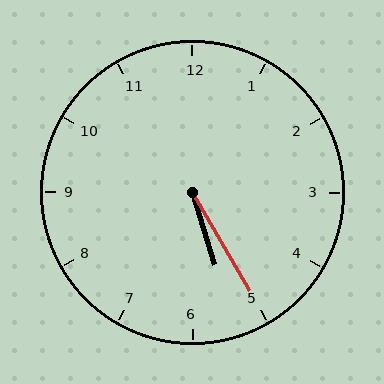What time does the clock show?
5:25.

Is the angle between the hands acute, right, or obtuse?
It is acute.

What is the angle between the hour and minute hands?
Approximately 12 degrees.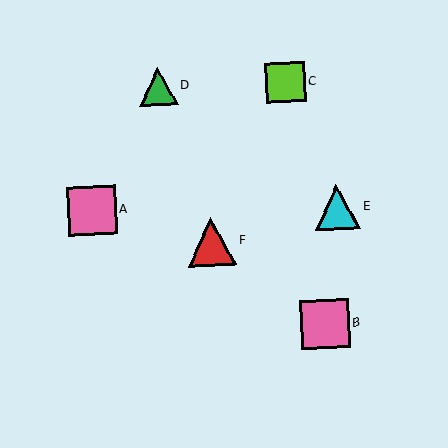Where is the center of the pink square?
The center of the pink square is at (325, 324).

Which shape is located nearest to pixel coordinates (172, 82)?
The green triangle (labeled D) at (158, 86) is nearest to that location.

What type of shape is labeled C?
Shape C is a lime square.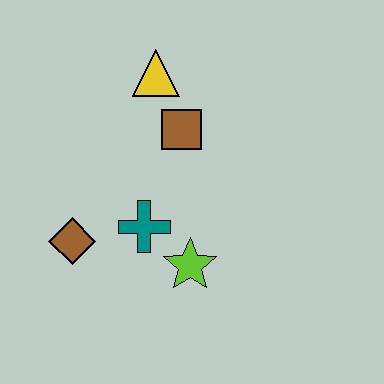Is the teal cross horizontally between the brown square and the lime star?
No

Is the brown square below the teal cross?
No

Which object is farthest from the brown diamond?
The yellow triangle is farthest from the brown diamond.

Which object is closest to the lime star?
The teal cross is closest to the lime star.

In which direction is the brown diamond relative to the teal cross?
The brown diamond is to the left of the teal cross.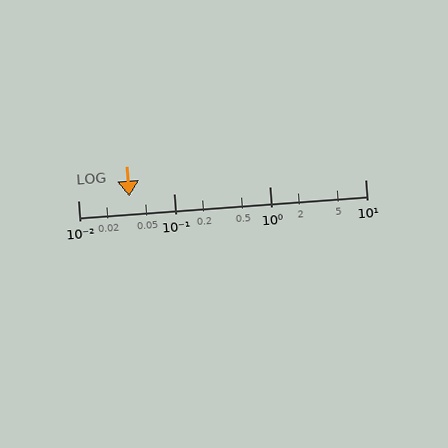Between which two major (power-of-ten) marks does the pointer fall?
The pointer is between 0.01 and 0.1.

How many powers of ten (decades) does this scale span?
The scale spans 3 decades, from 0.01 to 10.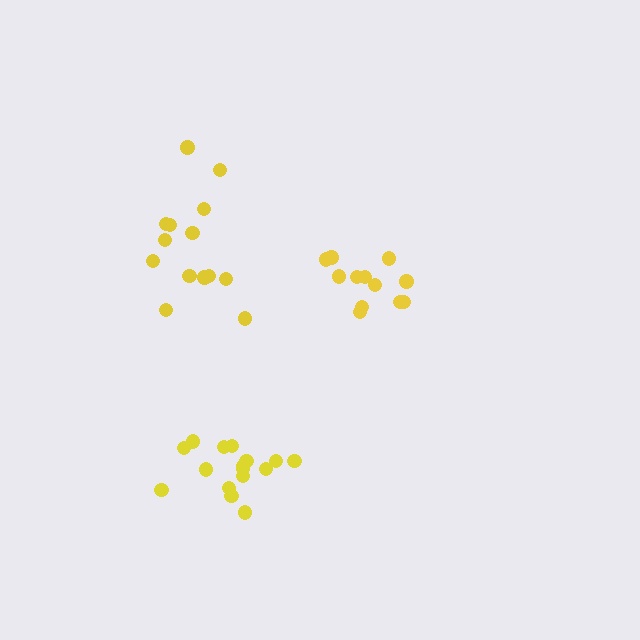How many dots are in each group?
Group 1: 12 dots, Group 2: 14 dots, Group 3: 16 dots (42 total).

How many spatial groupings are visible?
There are 3 spatial groupings.